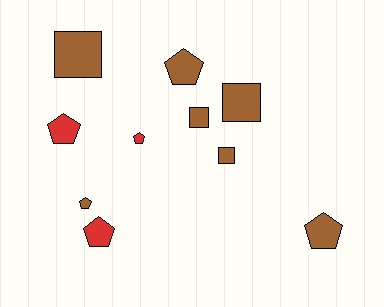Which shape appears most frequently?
Pentagon, with 6 objects.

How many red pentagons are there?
There are 3 red pentagons.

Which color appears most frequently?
Brown, with 7 objects.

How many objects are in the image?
There are 10 objects.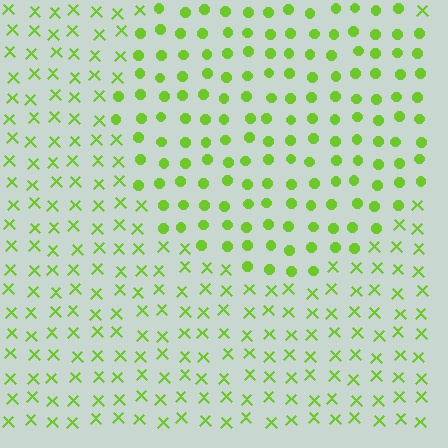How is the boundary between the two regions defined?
The boundary is defined by a change in element shape: circles inside vs. X marks outside. All elements share the same color and spacing.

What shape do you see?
I see a circle.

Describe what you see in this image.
The image is filled with small lime elements arranged in a uniform grid. A circle-shaped region contains circles, while the surrounding area contains X marks. The boundary is defined purely by the change in element shape.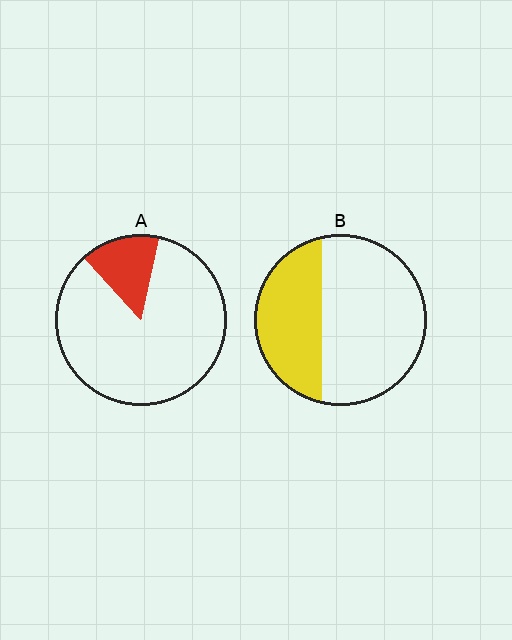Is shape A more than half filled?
No.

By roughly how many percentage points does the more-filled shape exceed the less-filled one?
By roughly 20 percentage points (B over A).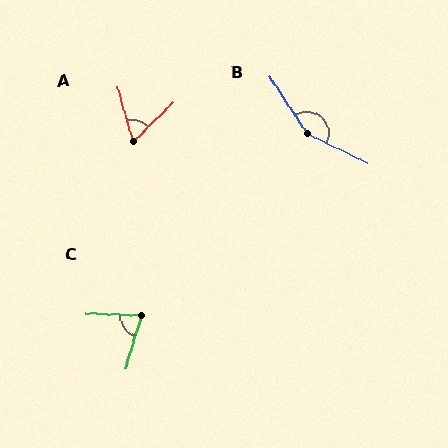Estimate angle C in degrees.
Approximately 75 degrees.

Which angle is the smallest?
A, at approximately 60 degrees.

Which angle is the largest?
B, at approximately 148 degrees.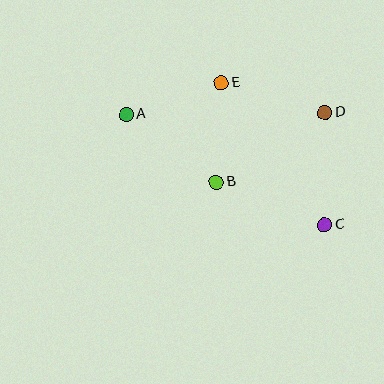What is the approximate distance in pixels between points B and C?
The distance between B and C is approximately 116 pixels.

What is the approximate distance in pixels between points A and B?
The distance between A and B is approximately 113 pixels.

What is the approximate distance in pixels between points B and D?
The distance between B and D is approximately 129 pixels.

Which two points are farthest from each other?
Points A and C are farthest from each other.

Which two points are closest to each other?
Points B and E are closest to each other.